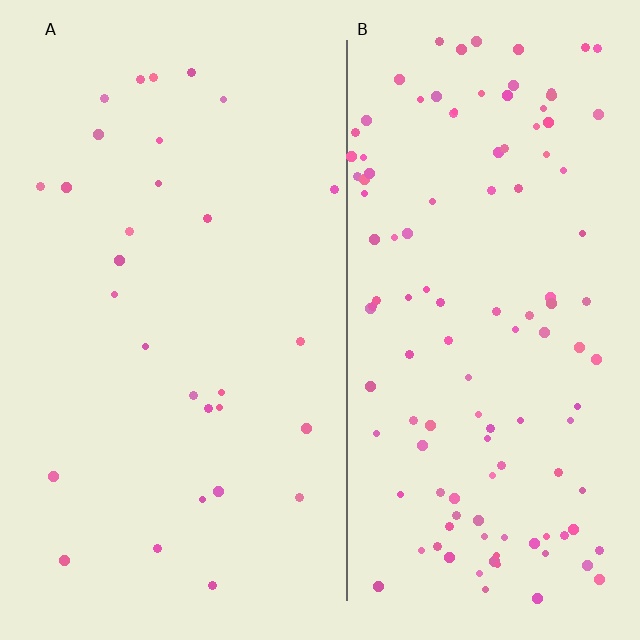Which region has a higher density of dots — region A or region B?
B (the right).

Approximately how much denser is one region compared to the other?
Approximately 4.1× — region B over region A.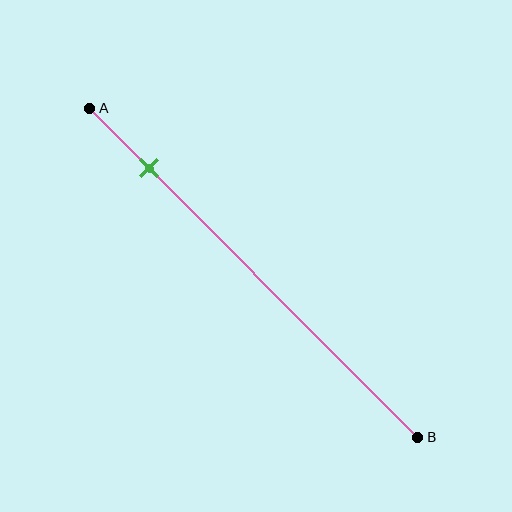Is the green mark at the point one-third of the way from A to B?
No, the mark is at about 20% from A, not at the 33% one-third point.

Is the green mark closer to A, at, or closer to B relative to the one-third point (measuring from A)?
The green mark is closer to point A than the one-third point of segment AB.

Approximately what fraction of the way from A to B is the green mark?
The green mark is approximately 20% of the way from A to B.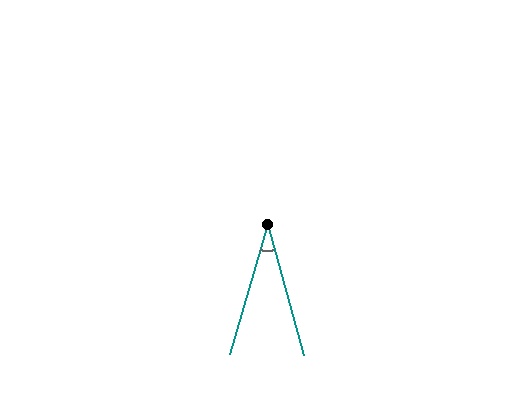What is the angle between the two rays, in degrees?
Approximately 32 degrees.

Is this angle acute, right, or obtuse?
It is acute.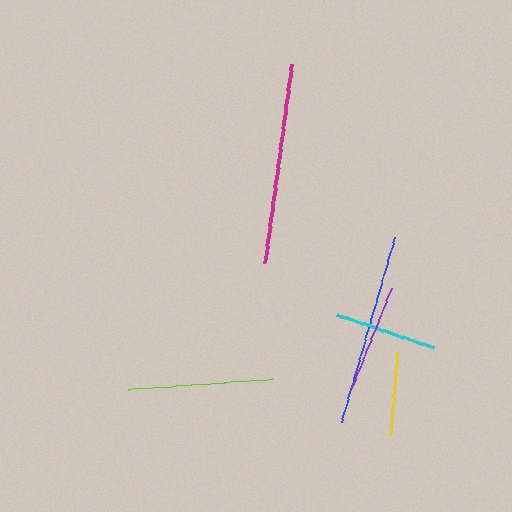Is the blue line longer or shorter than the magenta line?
The magenta line is longer than the blue line.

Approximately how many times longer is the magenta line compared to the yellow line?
The magenta line is approximately 2.4 times the length of the yellow line.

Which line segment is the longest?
The magenta line is the longest at approximately 200 pixels.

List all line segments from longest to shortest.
From longest to shortest: magenta, blue, lime, purple, cyan, yellow.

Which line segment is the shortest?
The yellow line is the shortest at approximately 84 pixels.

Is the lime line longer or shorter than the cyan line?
The lime line is longer than the cyan line.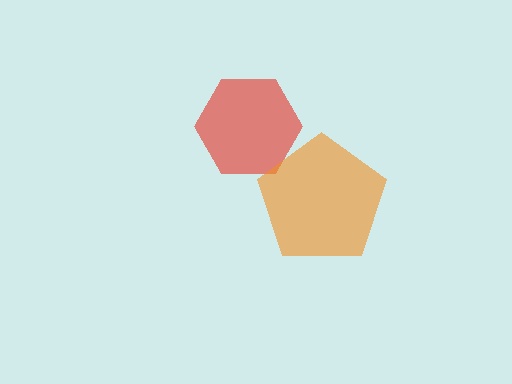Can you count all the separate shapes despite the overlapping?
Yes, there are 2 separate shapes.